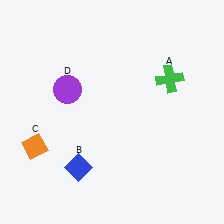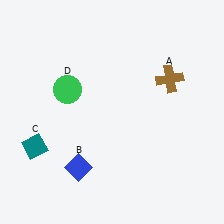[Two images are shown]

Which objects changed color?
A changed from green to brown. C changed from orange to teal. D changed from purple to green.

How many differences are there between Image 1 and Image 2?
There are 3 differences between the two images.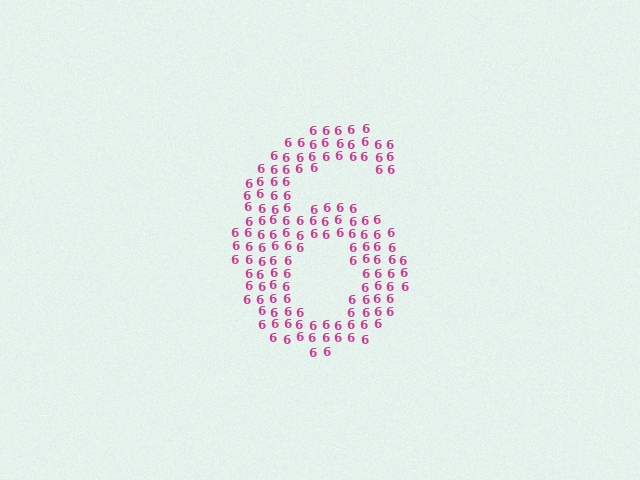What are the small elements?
The small elements are digit 6's.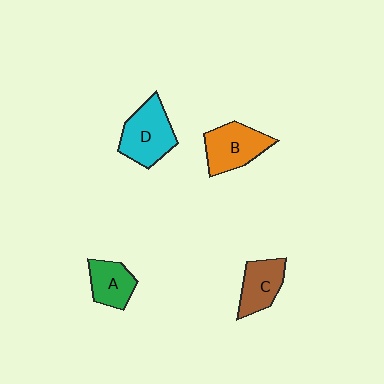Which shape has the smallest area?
Shape A (green).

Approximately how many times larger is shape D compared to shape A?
Approximately 1.5 times.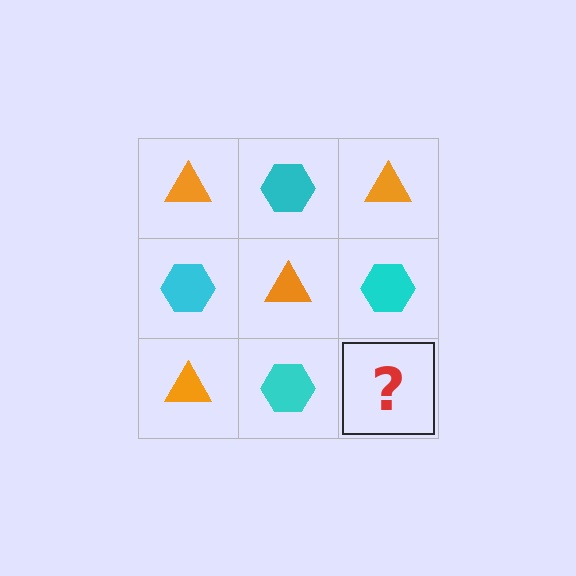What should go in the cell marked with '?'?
The missing cell should contain an orange triangle.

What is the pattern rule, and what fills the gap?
The rule is that it alternates orange triangle and cyan hexagon in a checkerboard pattern. The gap should be filled with an orange triangle.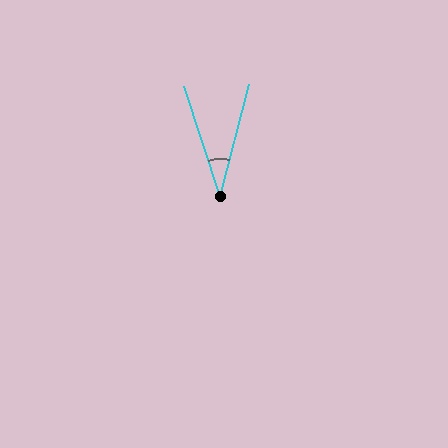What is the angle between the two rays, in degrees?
Approximately 33 degrees.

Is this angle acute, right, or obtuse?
It is acute.